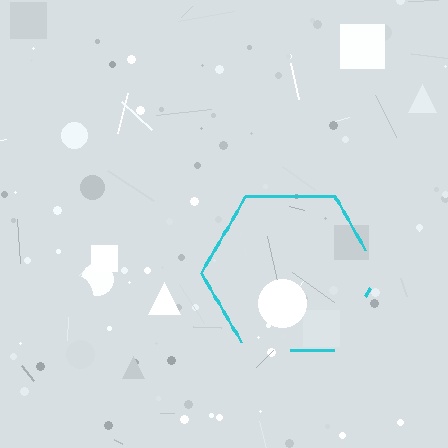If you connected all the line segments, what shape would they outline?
They would outline a hexagon.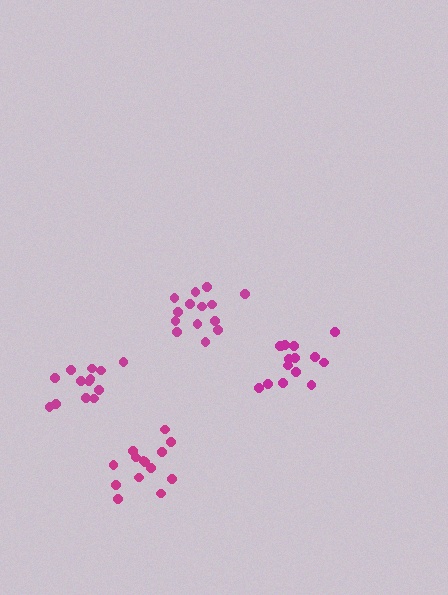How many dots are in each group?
Group 1: 14 dots, Group 2: 13 dots, Group 3: 15 dots, Group 4: 14 dots (56 total).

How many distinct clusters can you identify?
There are 4 distinct clusters.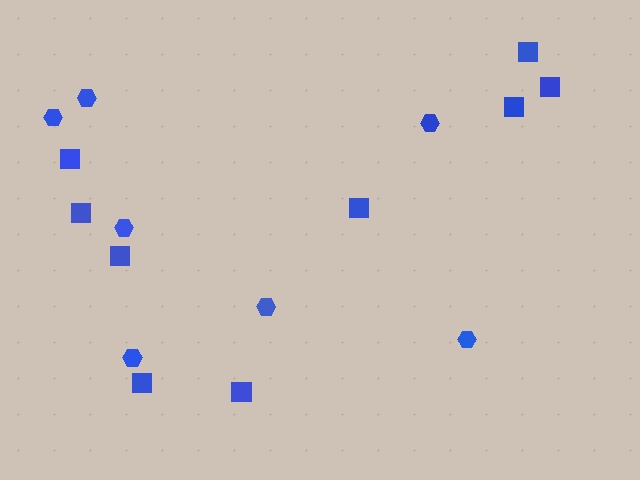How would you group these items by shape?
There are 2 groups: one group of squares (9) and one group of hexagons (7).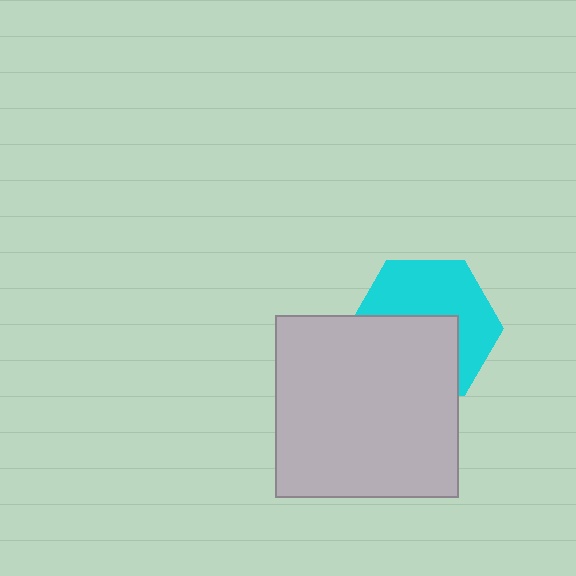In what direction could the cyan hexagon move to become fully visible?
The cyan hexagon could move up. That would shift it out from behind the light gray square entirely.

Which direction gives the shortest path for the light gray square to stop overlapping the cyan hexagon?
Moving down gives the shortest separation.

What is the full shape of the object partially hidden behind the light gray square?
The partially hidden object is a cyan hexagon.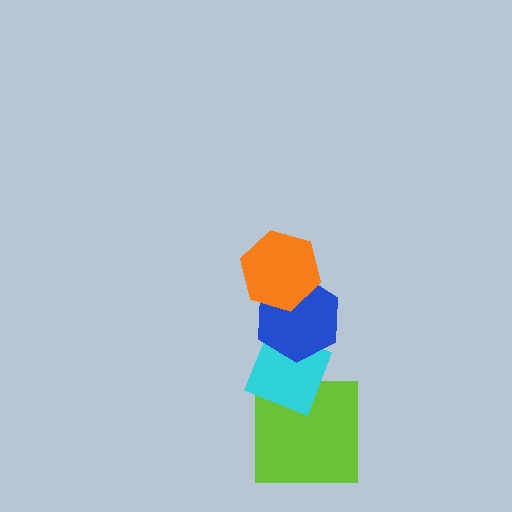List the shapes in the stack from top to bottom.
From top to bottom: the orange hexagon, the blue hexagon, the cyan diamond, the lime square.